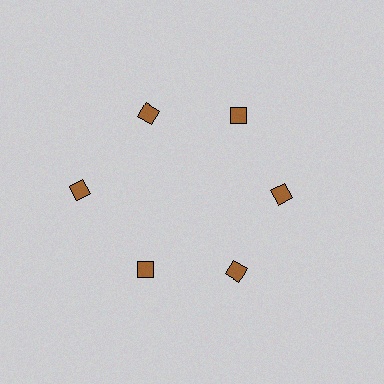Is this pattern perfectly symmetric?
No. The 6 brown diamonds are arranged in a ring, but one element near the 9 o'clock position is pushed outward from the center, breaking the 6-fold rotational symmetry.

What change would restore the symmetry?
The symmetry would be restored by moving it inward, back onto the ring so that all 6 diamonds sit at equal angles and equal distance from the center.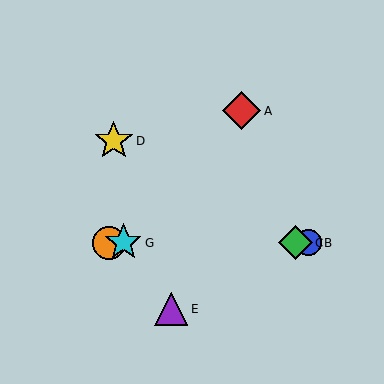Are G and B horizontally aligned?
Yes, both are at y≈243.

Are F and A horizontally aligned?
No, F is at y≈243 and A is at y≈111.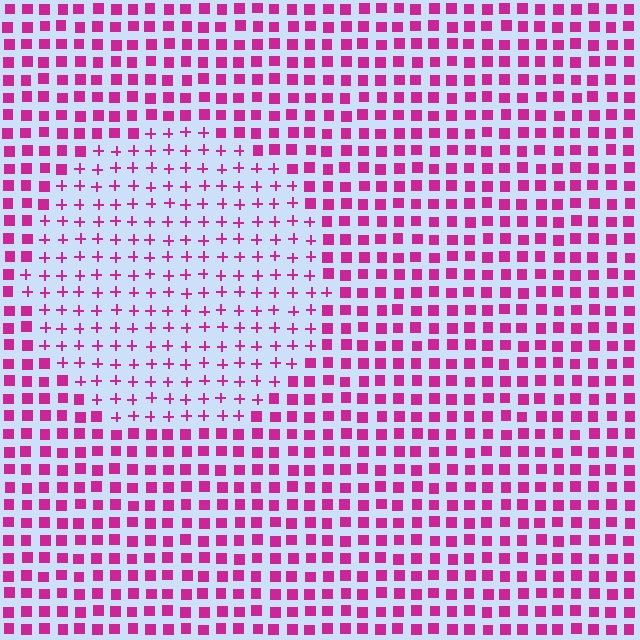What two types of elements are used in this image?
The image uses plus signs inside the circle region and squares outside it.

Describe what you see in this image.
The image is filled with small magenta elements arranged in a uniform grid. A circle-shaped region contains plus signs, while the surrounding area contains squares. The boundary is defined purely by the change in element shape.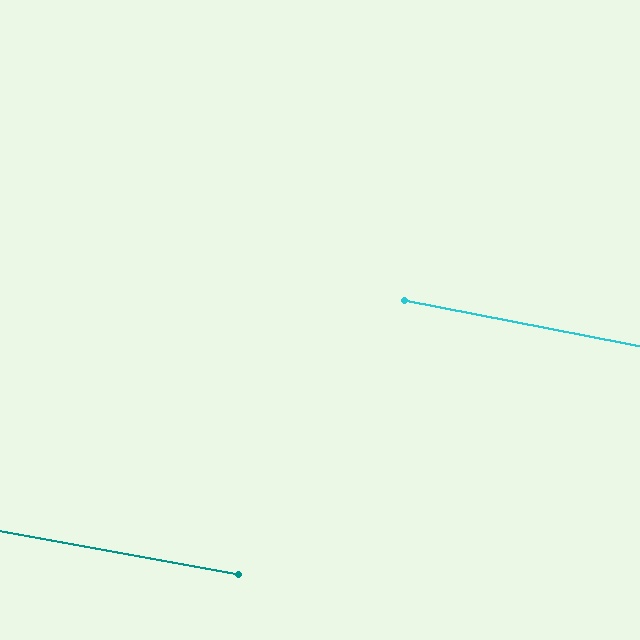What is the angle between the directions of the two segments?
Approximately 1 degree.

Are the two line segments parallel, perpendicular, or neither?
Parallel — their directions differ by only 0.8°.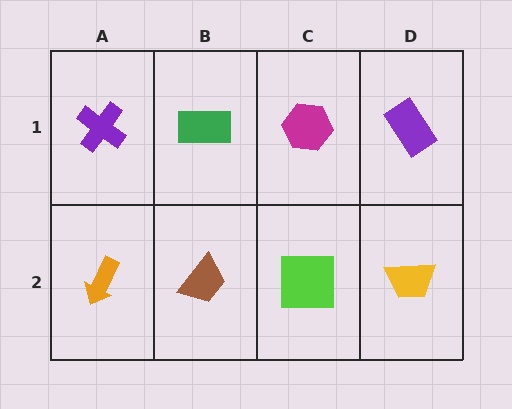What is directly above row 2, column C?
A magenta hexagon.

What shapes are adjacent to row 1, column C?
A lime square (row 2, column C), a green rectangle (row 1, column B), a purple rectangle (row 1, column D).